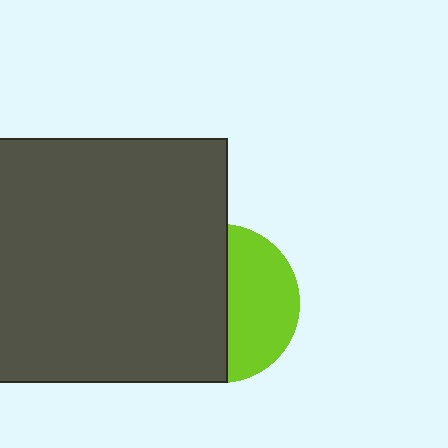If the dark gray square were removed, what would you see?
You would see the complete lime circle.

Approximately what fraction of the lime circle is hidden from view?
Roughly 55% of the lime circle is hidden behind the dark gray square.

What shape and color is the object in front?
The object in front is a dark gray square.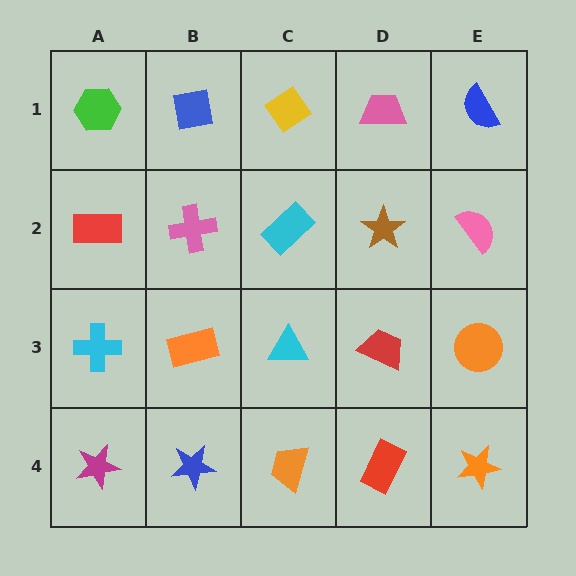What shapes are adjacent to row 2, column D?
A pink trapezoid (row 1, column D), a red trapezoid (row 3, column D), a cyan rectangle (row 2, column C), a pink semicircle (row 2, column E).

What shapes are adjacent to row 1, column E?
A pink semicircle (row 2, column E), a pink trapezoid (row 1, column D).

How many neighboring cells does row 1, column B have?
3.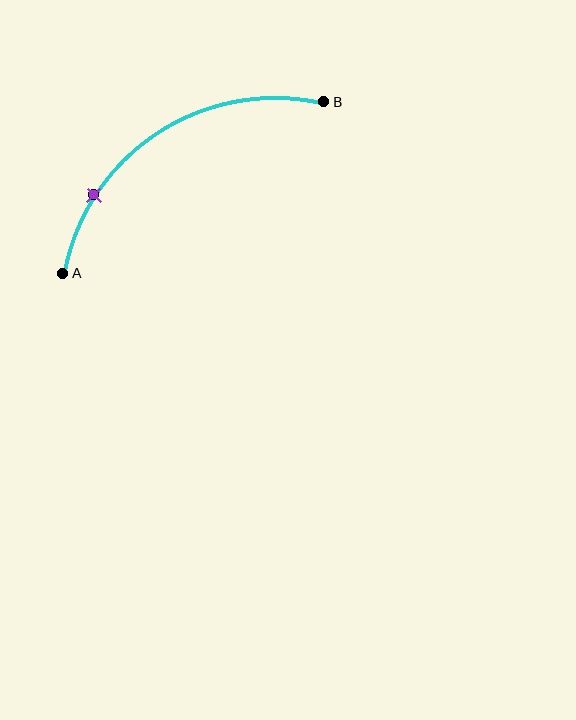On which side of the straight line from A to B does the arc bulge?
The arc bulges above the straight line connecting A and B.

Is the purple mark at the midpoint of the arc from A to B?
No. The purple mark lies on the arc but is closer to endpoint A. The arc midpoint would be at the point on the curve equidistant along the arc from both A and B.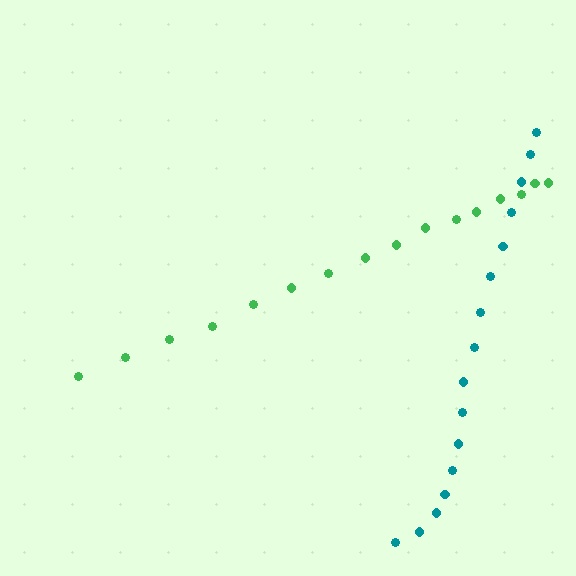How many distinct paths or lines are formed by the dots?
There are 2 distinct paths.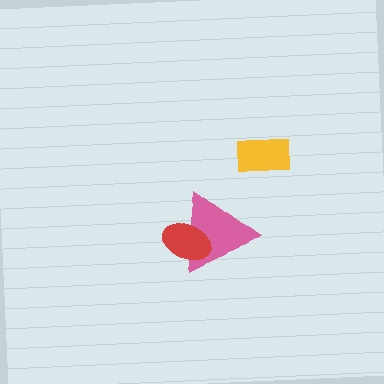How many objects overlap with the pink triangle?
1 object overlaps with the pink triangle.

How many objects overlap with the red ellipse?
1 object overlaps with the red ellipse.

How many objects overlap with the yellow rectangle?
0 objects overlap with the yellow rectangle.